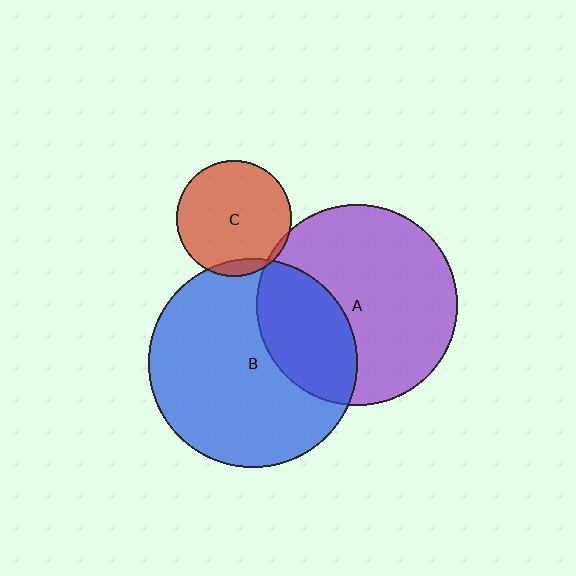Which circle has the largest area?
Circle B (blue).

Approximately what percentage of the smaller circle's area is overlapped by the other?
Approximately 5%.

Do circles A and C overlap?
Yes.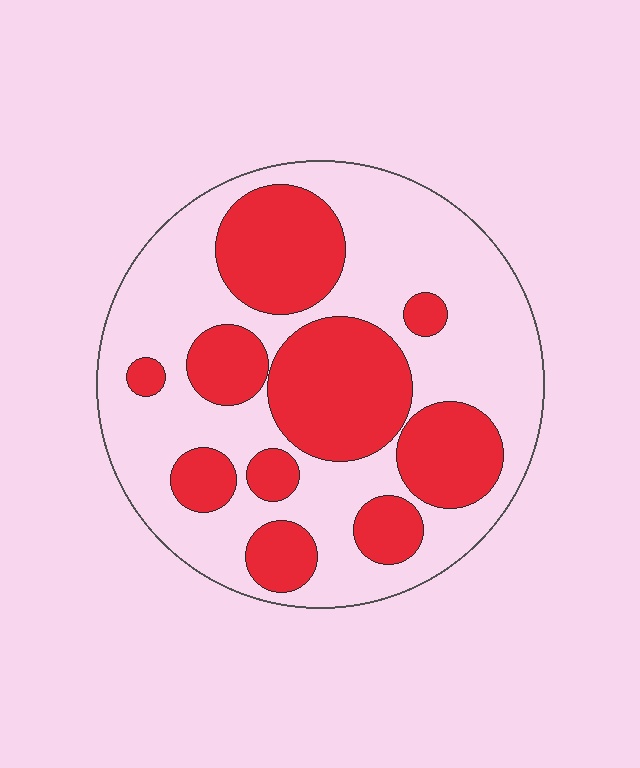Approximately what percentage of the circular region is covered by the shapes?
Approximately 40%.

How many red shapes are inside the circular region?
10.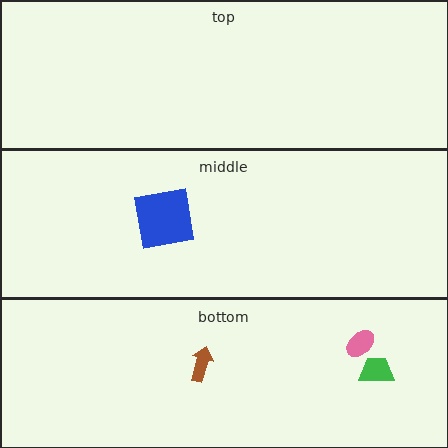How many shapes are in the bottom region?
3.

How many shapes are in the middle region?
1.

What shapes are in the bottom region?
The brown arrow, the pink ellipse, the green trapezoid.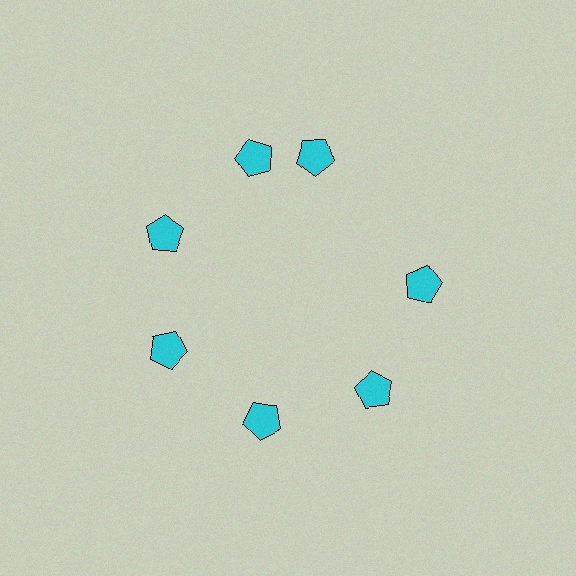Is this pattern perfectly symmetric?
No. The 7 cyan pentagons are arranged in a ring, but one element near the 1 o'clock position is rotated out of alignment along the ring, breaking the 7-fold rotational symmetry.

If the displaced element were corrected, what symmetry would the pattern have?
It would have 7-fold rotational symmetry — the pattern would map onto itself every 51 degrees.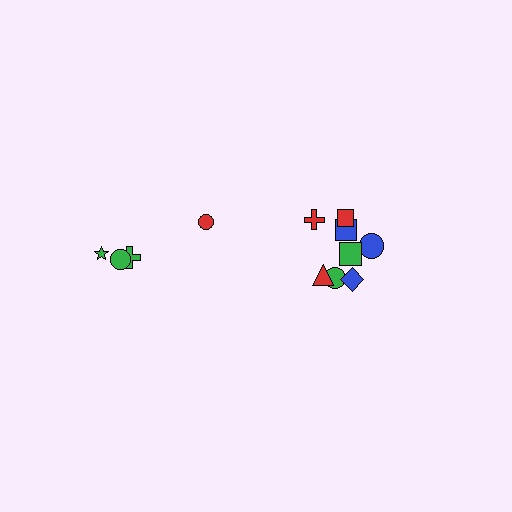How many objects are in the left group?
There are 4 objects.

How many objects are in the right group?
There are 8 objects.